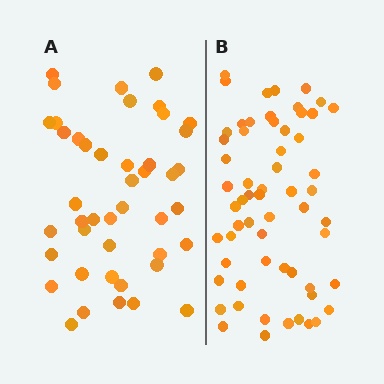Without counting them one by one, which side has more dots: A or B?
Region B (the right region) has more dots.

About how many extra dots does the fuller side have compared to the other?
Region B has approximately 15 more dots than region A.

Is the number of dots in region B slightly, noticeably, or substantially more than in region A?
Region B has noticeably more, but not dramatically so. The ratio is roughly 1.4 to 1.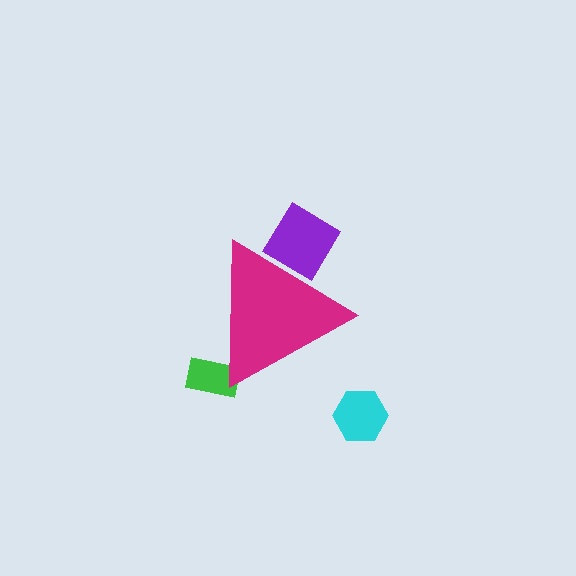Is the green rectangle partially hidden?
Yes, the green rectangle is partially hidden behind the magenta triangle.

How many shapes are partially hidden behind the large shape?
2 shapes are partially hidden.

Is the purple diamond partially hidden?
Yes, the purple diamond is partially hidden behind the magenta triangle.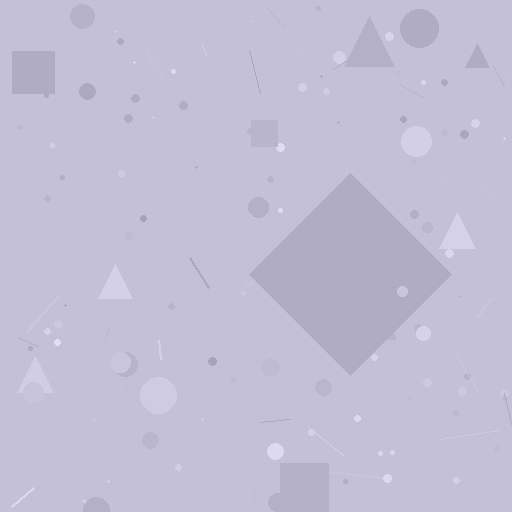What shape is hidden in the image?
A diamond is hidden in the image.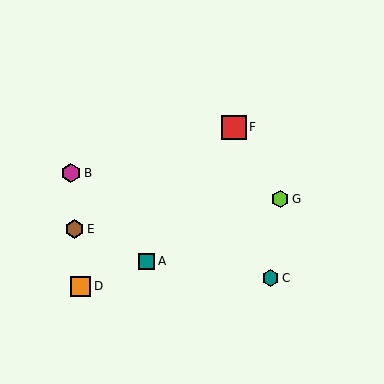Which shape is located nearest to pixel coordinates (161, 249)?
The teal square (labeled A) at (146, 261) is nearest to that location.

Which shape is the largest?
The red square (labeled F) is the largest.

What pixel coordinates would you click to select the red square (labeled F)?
Click at (234, 127) to select the red square F.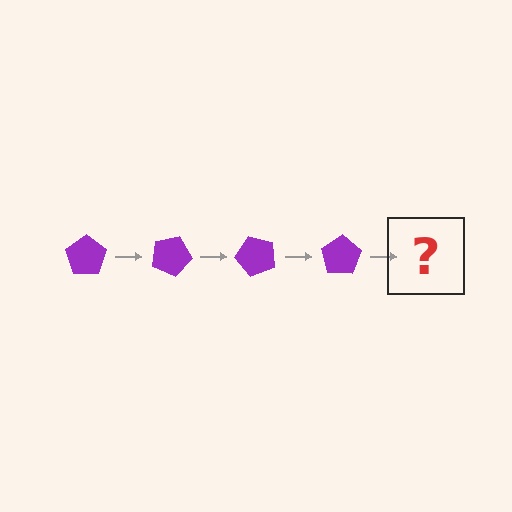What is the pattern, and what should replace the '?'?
The pattern is that the pentagon rotates 25 degrees each step. The '?' should be a purple pentagon rotated 100 degrees.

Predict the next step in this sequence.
The next step is a purple pentagon rotated 100 degrees.